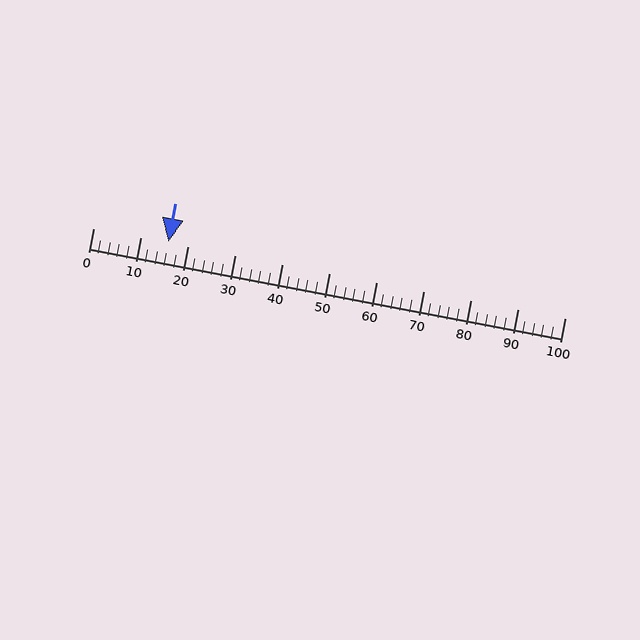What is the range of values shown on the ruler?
The ruler shows values from 0 to 100.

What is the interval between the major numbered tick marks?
The major tick marks are spaced 10 units apart.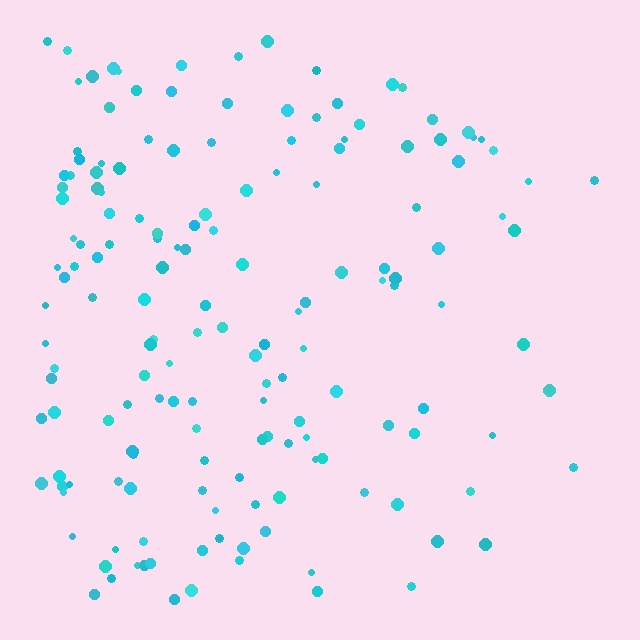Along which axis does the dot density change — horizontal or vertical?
Horizontal.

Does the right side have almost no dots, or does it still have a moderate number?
Still a moderate number, just noticeably fewer than the left.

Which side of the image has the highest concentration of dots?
The left.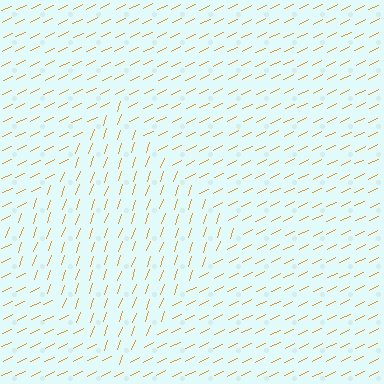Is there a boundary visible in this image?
Yes, there is a texture boundary formed by a change in line orientation.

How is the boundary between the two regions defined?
The boundary is defined purely by a change in line orientation (approximately 45 degrees difference). All lines are the same color and thickness.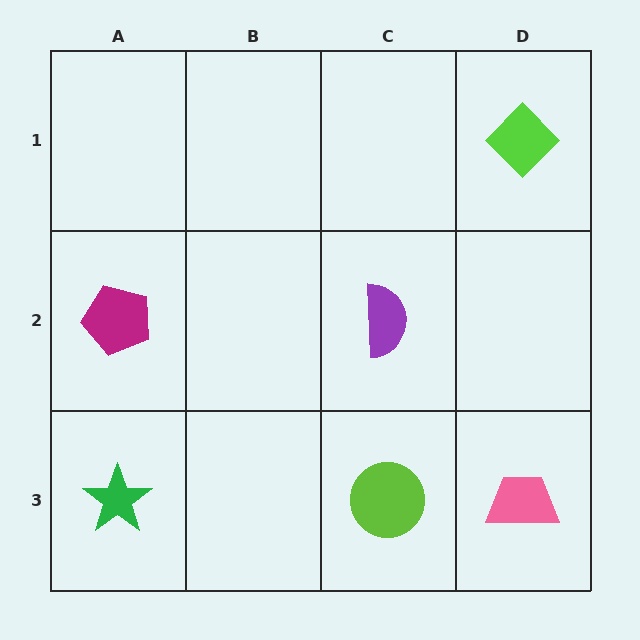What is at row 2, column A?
A magenta pentagon.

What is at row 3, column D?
A pink trapezoid.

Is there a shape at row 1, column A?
No, that cell is empty.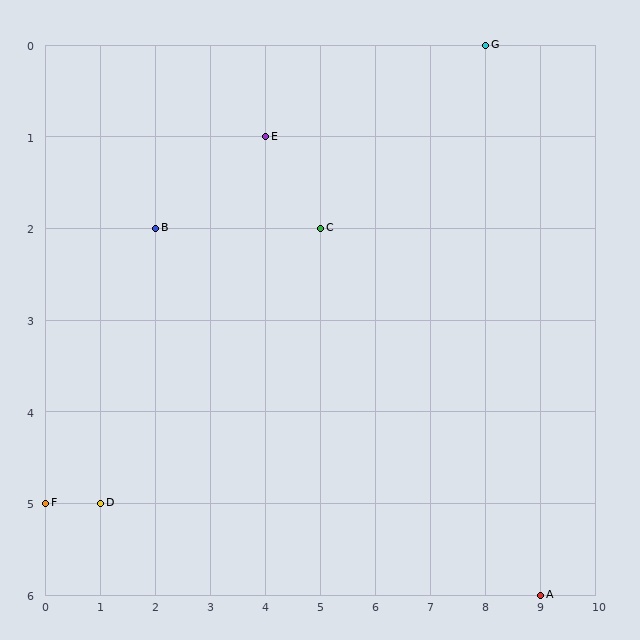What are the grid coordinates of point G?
Point G is at grid coordinates (8, 0).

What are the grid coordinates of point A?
Point A is at grid coordinates (9, 6).